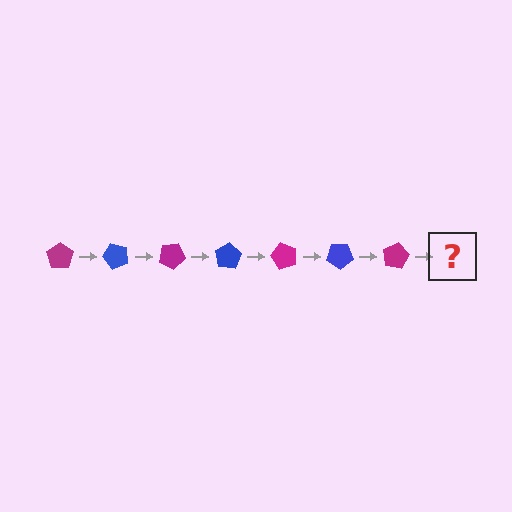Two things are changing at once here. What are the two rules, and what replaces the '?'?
The two rules are that it rotates 50 degrees each step and the color cycles through magenta and blue. The '?' should be a blue pentagon, rotated 350 degrees from the start.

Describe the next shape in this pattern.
It should be a blue pentagon, rotated 350 degrees from the start.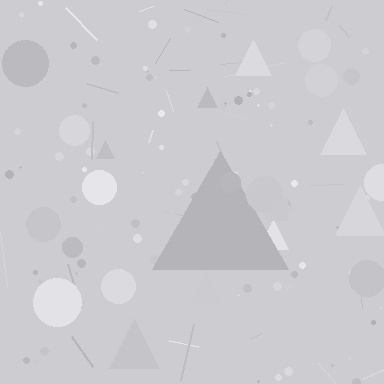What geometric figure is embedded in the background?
A triangle is embedded in the background.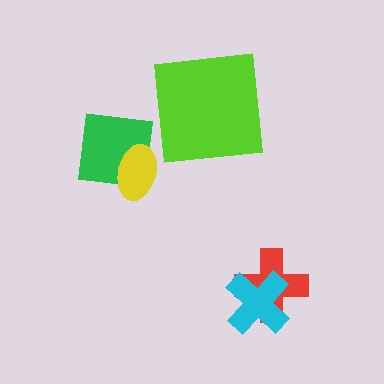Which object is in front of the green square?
The yellow ellipse is in front of the green square.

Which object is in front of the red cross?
The cyan cross is in front of the red cross.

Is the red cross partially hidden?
Yes, it is partially covered by another shape.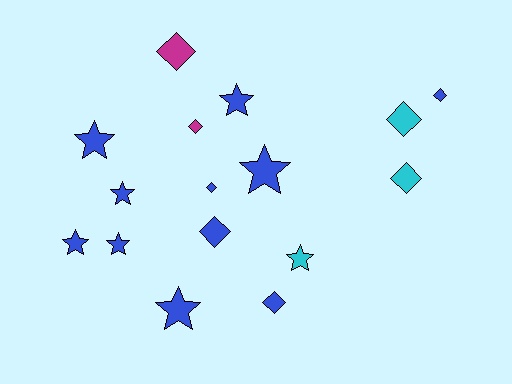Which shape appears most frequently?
Diamond, with 8 objects.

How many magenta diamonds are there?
There are 2 magenta diamonds.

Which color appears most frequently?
Blue, with 11 objects.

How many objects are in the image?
There are 16 objects.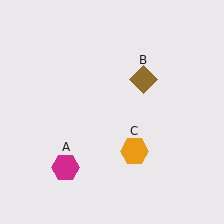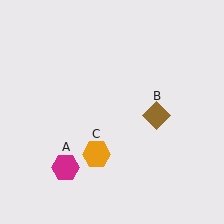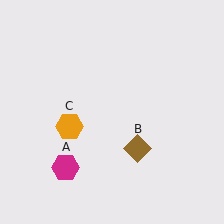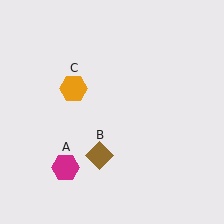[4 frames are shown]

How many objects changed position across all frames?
2 objects changed position: brown diamond (object B), orange hexagon (object C).